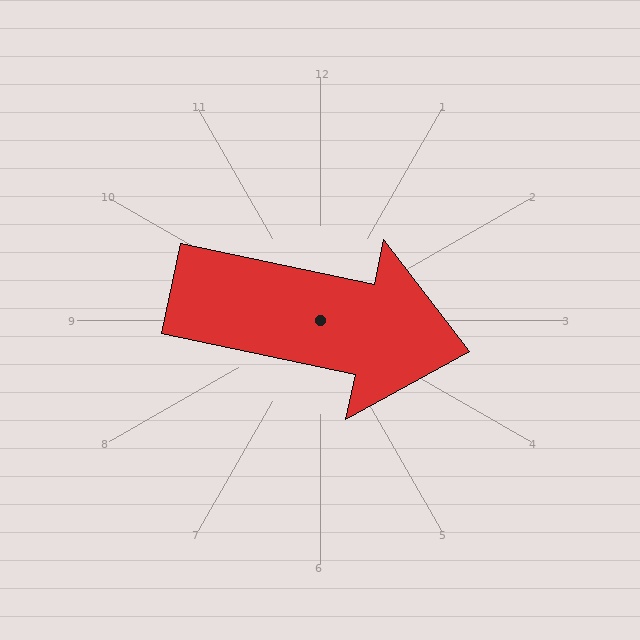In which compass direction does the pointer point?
East.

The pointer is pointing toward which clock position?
Roughly 3 o'clock.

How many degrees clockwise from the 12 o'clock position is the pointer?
Approximately 102 degrees.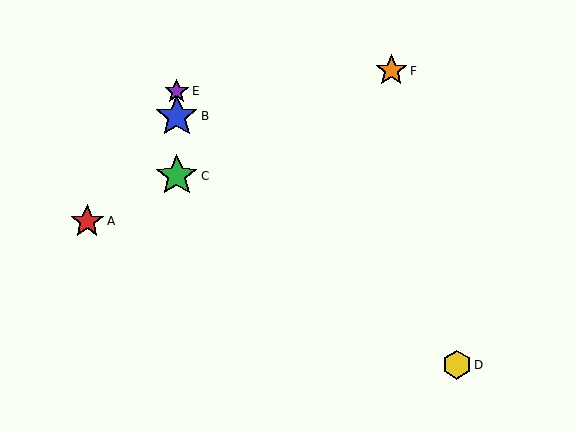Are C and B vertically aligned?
Yes, both are at x≈177.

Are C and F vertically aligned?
No, C is at x≈177 and F is at x≈391.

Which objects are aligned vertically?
Objects B, C, E are aligned vertically.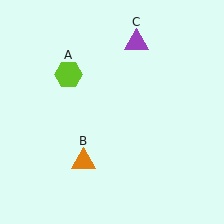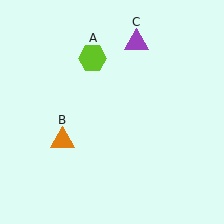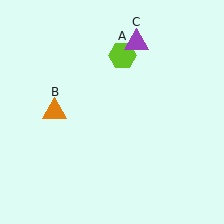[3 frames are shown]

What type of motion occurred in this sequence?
The lime hexagon (object A), orange triangle (object B) rotated clockwise around the center of the scene.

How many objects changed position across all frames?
2 objects changed position: lime hexagon (object A), orange triangle (object B).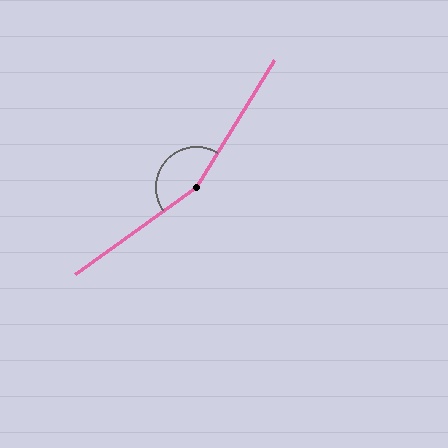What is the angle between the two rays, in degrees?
Approximately 157 degrees.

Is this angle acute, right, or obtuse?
It is obtuse.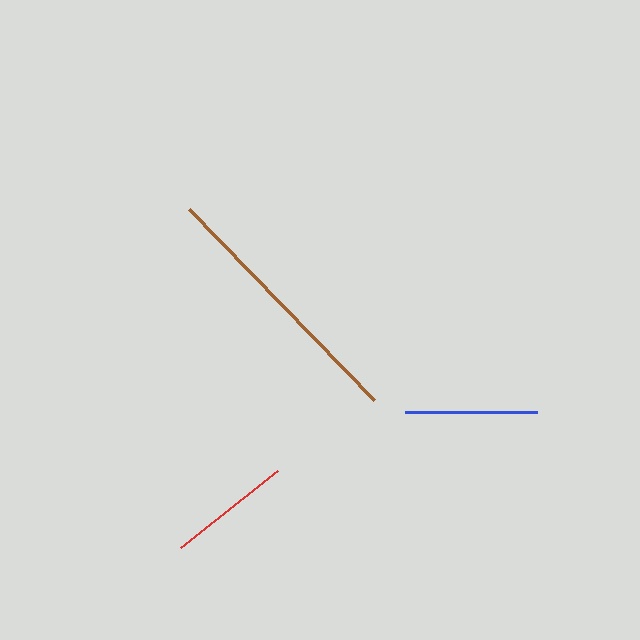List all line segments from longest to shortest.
From longest to shortest: brown, blue, red.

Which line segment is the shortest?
The red line is the shortest at approximately 124 pixels.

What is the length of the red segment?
The red segment is approximately 124 pixels long.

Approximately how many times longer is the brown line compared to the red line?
The brown line is approximately 2.1 times the length of the red line.